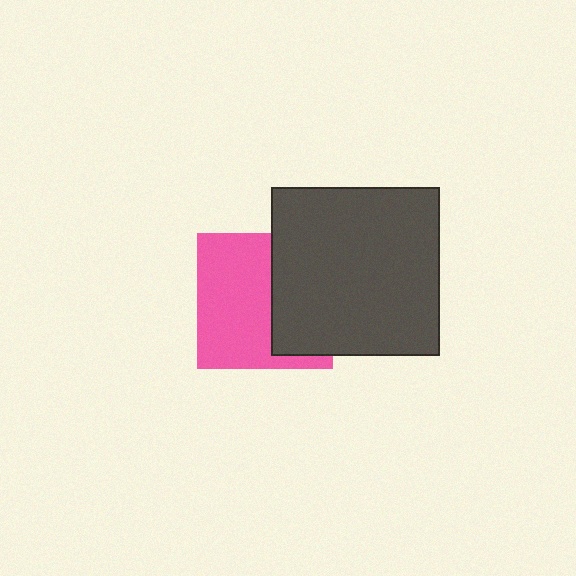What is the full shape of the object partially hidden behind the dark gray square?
The partially hidden object is a pink square.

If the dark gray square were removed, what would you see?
You would see the complete pink square.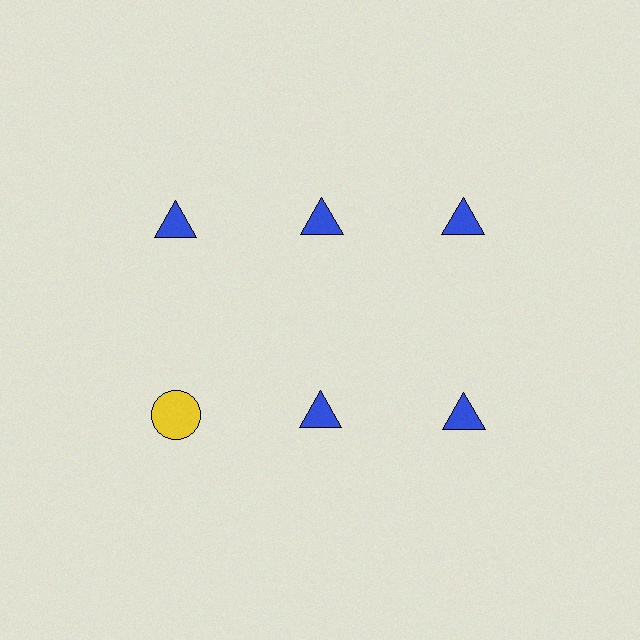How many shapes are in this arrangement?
There are 6 shapes arranged in a grid pattern.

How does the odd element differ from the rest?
It differs in both color (yellow instead of blue) and shape (circle instead of triangle).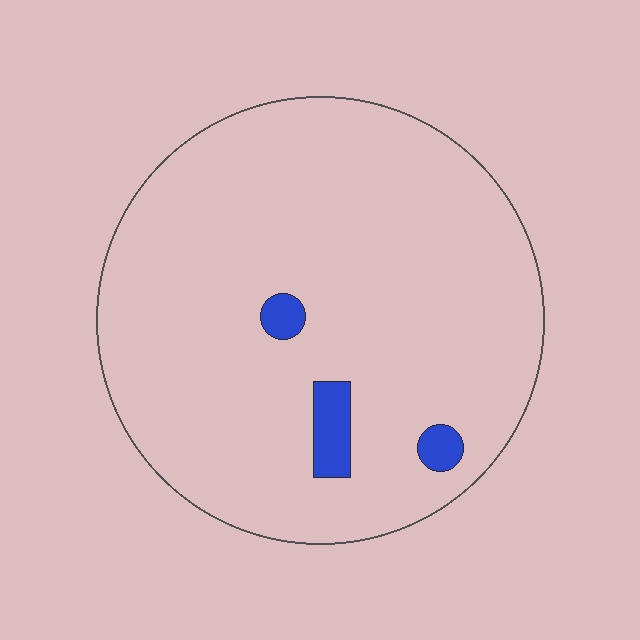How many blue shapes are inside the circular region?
3.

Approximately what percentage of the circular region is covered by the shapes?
Approximately 5%.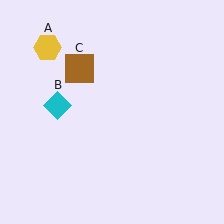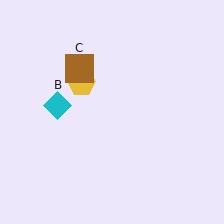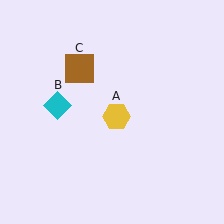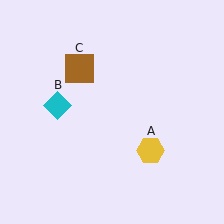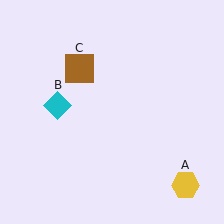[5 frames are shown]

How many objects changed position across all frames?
1 object changed position: yellow hexagon (object A).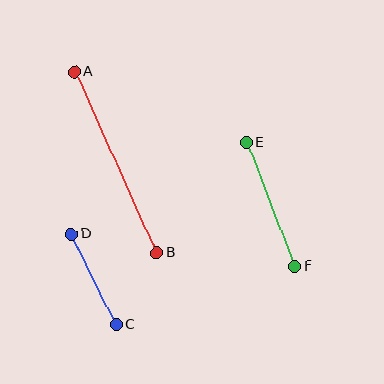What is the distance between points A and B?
The distance is approximately 198 pixels.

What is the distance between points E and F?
The distance is approximately 132 pixels.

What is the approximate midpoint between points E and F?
The midpoint is at approximately (271, 204) pixels.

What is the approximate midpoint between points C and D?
The midpoint is at approximately (94, 279) pixels.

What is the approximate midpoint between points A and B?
The midpoint is at approximately (116, 162) pixels.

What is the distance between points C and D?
The distance is approximately 101 pixels.